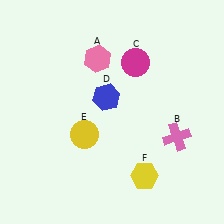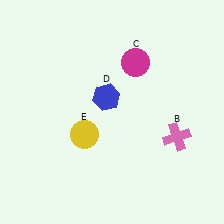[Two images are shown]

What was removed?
The yellow hexagon (F), the pink hexagon (A) were removed in Image 2.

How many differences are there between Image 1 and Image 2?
There are 2 differences between the two images.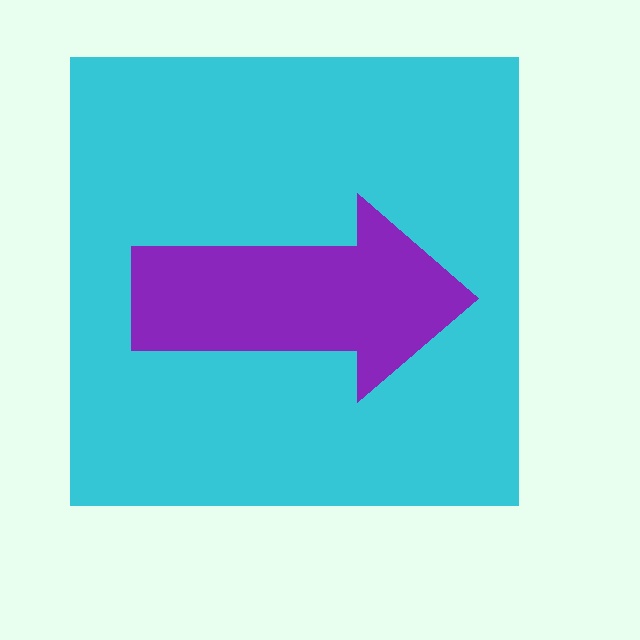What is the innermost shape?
The purple arrow.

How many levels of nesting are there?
2.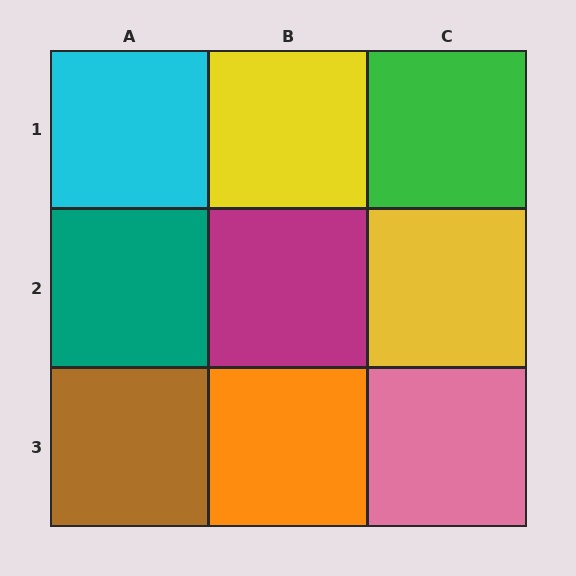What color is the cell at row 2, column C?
Yellow.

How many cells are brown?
1 cell is brown.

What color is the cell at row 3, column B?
Orange.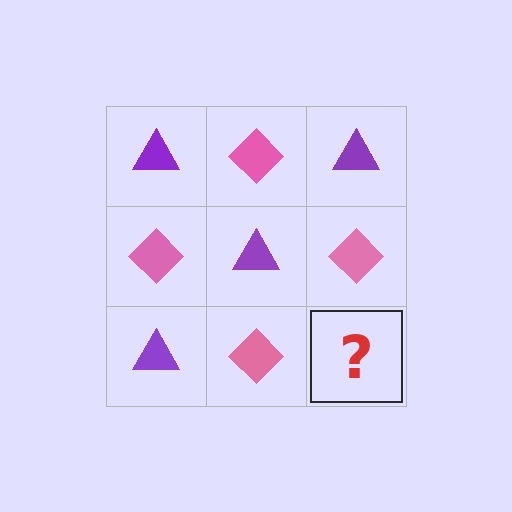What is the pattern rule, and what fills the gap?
The rule is that it alternates purple triangle and pink diamond in a checkerboard pattern. The gap should be filled with a purple triangle.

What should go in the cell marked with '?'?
The missing cell should contain a purple triangle.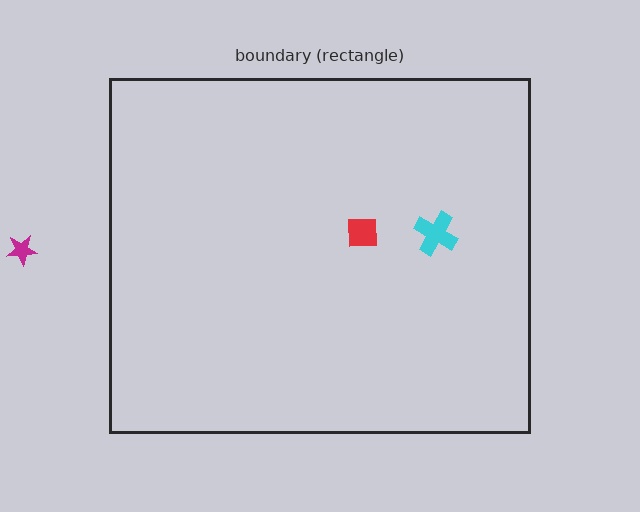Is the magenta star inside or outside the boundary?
Outside.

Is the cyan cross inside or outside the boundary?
Inside.